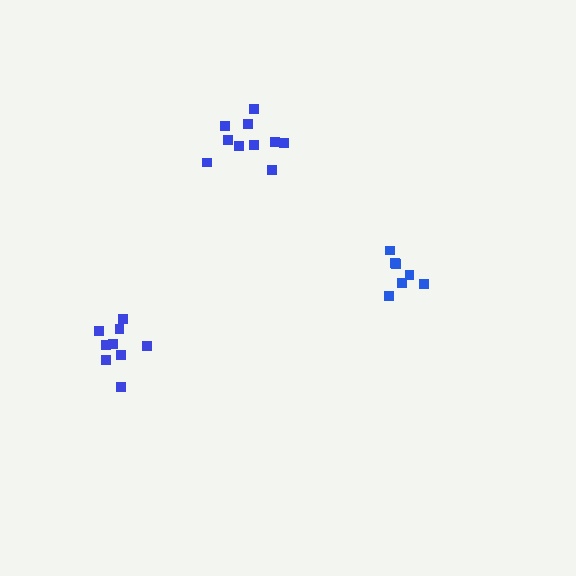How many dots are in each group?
Group 1: 9 dots, Group 2: 10 dots, Group 3: 7 dots (26 total).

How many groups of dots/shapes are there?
There are 3 groups.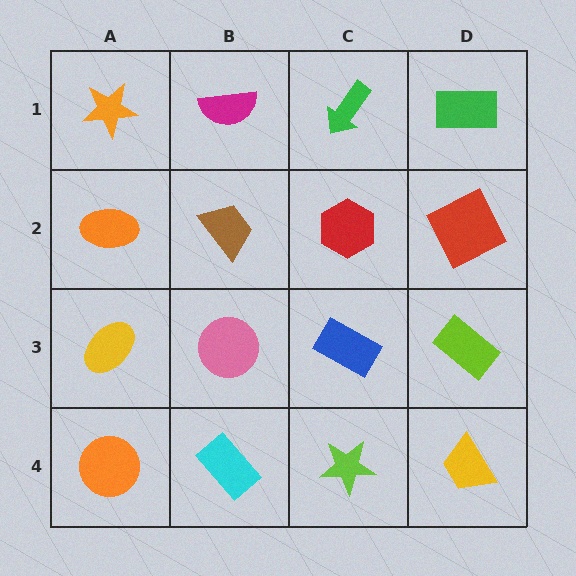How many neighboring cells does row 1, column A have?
2.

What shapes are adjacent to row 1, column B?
A brown trapezoid (row 2, column B), an orange star (row 1, column A), a green arrow (row 1, column C).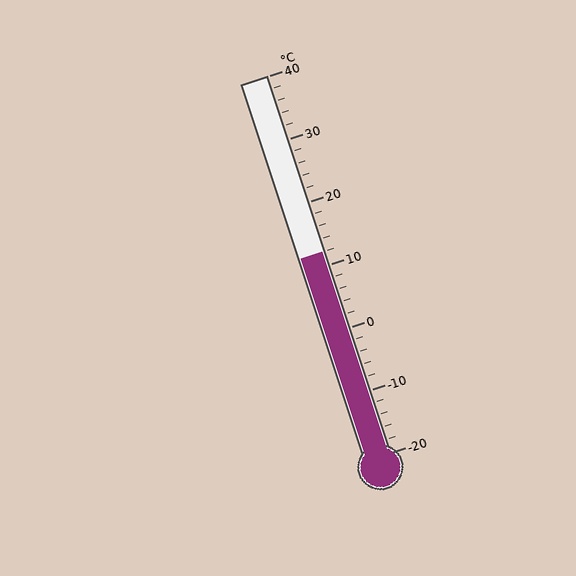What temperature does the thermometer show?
The thermometer shows approximately 12°C.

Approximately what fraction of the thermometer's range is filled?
The thermometer is filled to approximately 55% of its range.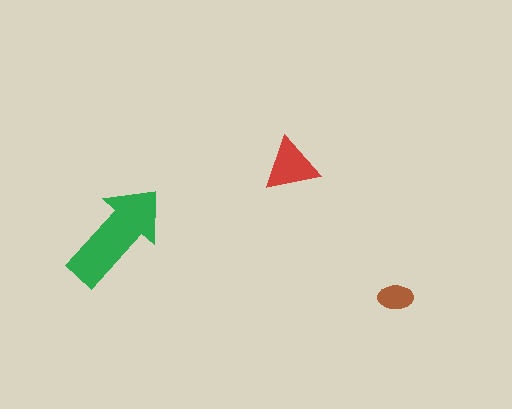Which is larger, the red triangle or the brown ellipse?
The red triangle.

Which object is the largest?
The green arrow.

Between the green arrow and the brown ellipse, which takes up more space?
The green arrow.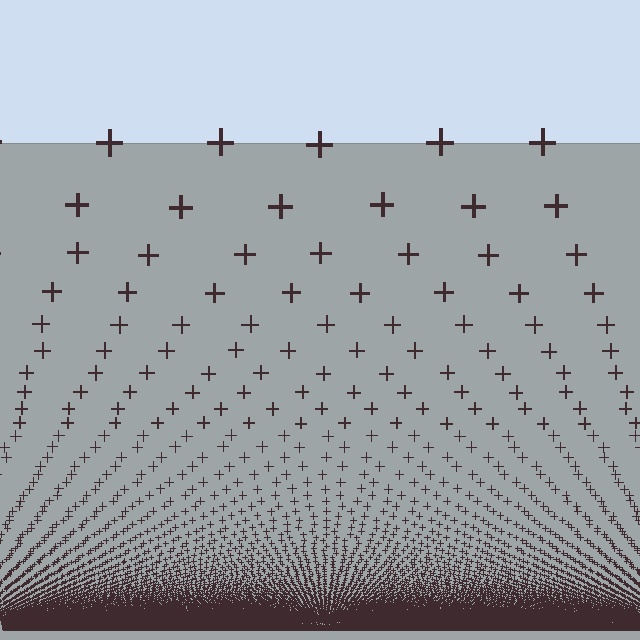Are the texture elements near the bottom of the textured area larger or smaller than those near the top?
Smaller. The gradient is inverted — elements near the bottom are smaller and denser.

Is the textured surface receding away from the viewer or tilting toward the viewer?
The surface appears to tilt toward the viewer. Texture elements get larger and sparser toward the top.